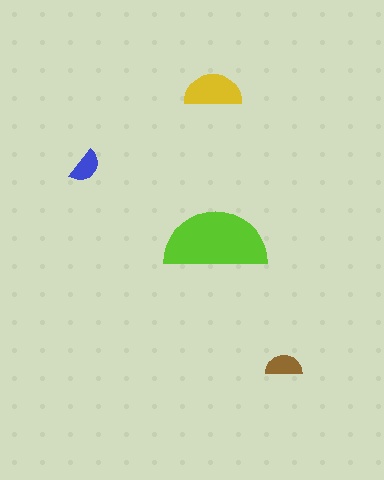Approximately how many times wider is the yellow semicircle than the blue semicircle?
About 1.5 times wider.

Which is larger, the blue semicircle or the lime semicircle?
The lime one.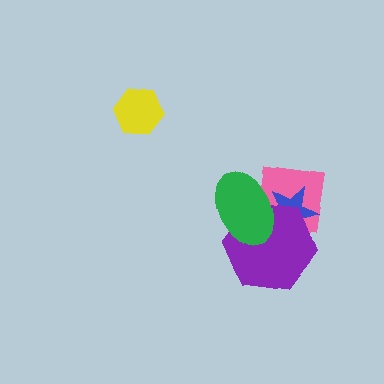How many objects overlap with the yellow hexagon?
0 objects overlap with the yellow hexagon.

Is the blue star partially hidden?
Yes, it is partially covered by another shape.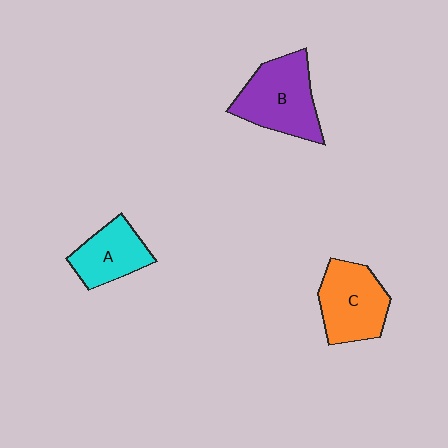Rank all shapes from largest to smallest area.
From largest to smallest: B (purple), C (orange), A (cyan).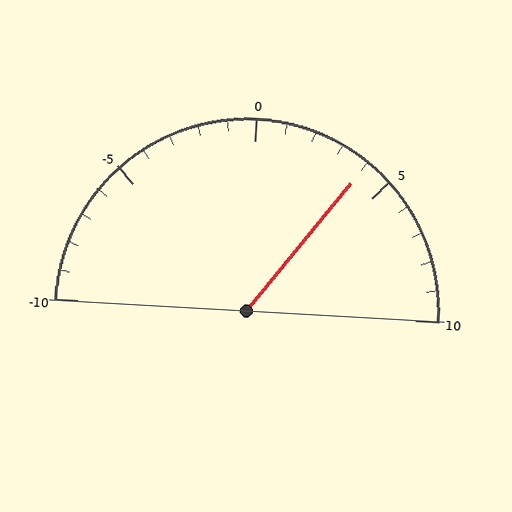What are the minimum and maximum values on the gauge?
The gauge ranges from -10 to 10.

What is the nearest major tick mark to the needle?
The nearest major tick mark is 5.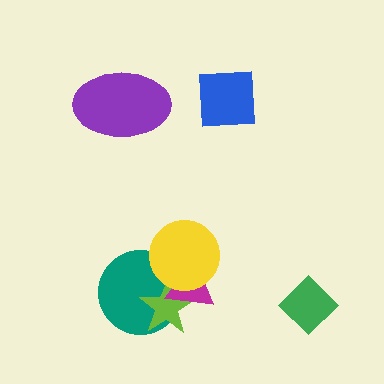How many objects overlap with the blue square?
0 objects overlap with the blue square.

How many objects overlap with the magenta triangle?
3 objects overlap with the magenta triangle.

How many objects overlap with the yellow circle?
3 objects overlap with the yellow circle.